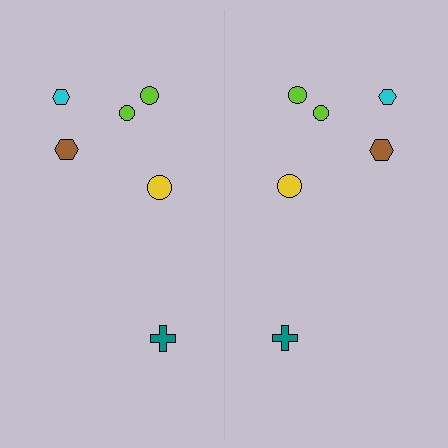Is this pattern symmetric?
Yes, this pattern has bilateral (reflection) symmetry.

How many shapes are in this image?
There are 12 shapes in this image.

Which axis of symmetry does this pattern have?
The pattern has a vertical axis of symmetry running through the center of the image.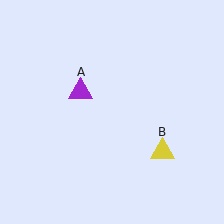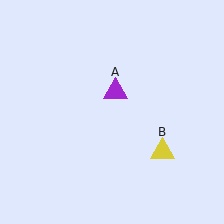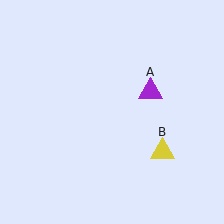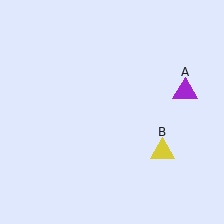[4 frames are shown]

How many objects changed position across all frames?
1 object changed position: purple triangle (object A).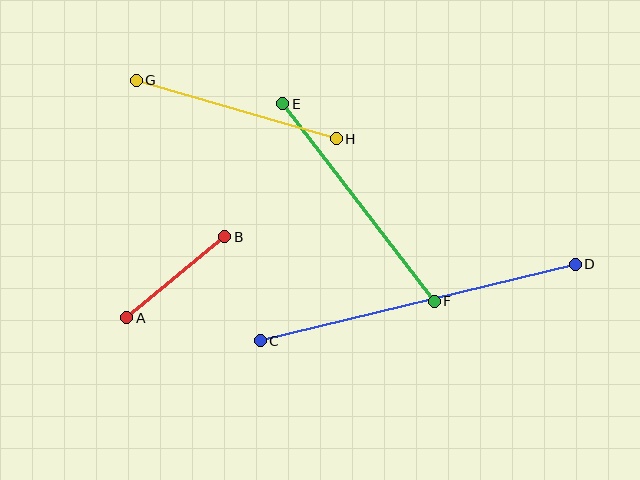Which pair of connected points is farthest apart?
Points C and D are farthest apart.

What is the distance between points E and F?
The distance is approximately 249 pixels.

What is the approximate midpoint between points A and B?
The midpoint is at approximately (176, 277) pixels.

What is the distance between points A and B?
The distance is approximately 127 pixels.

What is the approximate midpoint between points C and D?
The midpoint is at approximately (418, 302) pixels.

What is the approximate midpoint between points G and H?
The midpoint is at approximately (236, 110) pixels.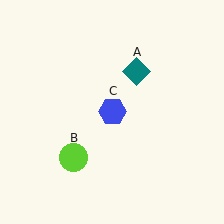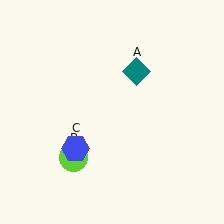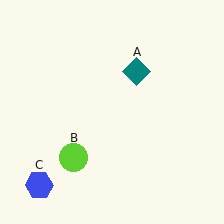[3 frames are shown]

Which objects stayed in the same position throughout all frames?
Teal diamond (object A) and lime circle (object B) remained stationary.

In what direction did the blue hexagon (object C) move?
The blue hexagon (object C) moved down and to the left.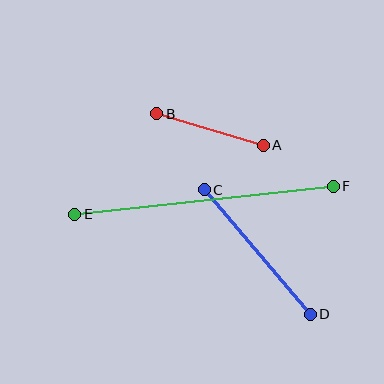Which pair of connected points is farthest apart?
Points E and F are farthest apart.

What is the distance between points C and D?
The distance is approximately 164 pixels.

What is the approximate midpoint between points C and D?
The midpoint is at approximately (257, 252) pixels.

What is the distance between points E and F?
The distance is approximately 260 pixels.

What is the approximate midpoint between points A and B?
The midpoint is at approximately (210, 129) pixels.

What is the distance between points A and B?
The distance is approximately 111 pixels.